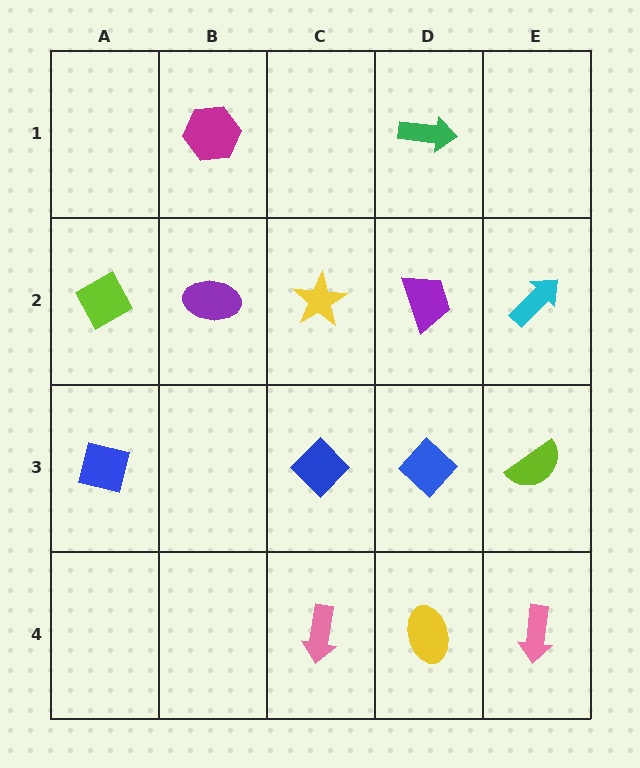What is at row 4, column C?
A pink arrow.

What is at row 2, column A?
A lime diamond.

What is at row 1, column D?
A green arrow.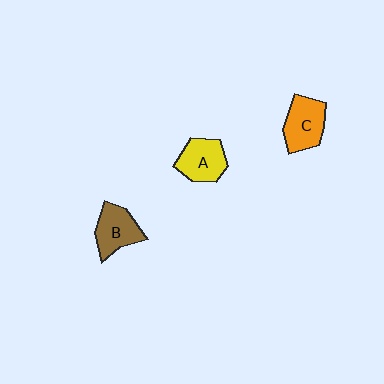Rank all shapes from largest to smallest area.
From largest to smallest: C (orange), A (yellow), B (brown).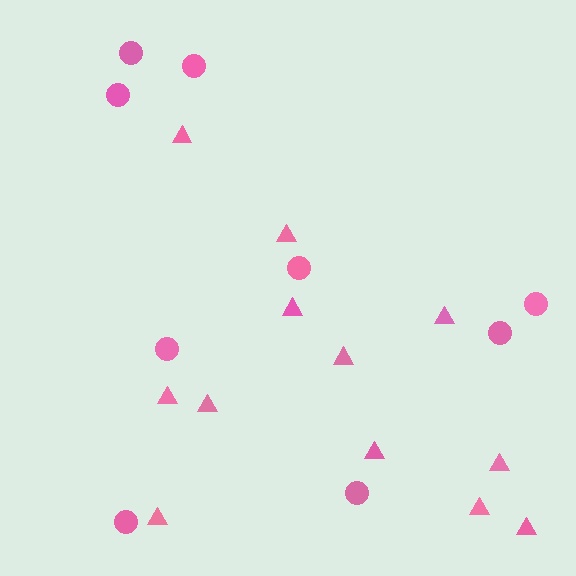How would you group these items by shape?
There are 2 groups: one group of triangles (12) and one group of circles (9).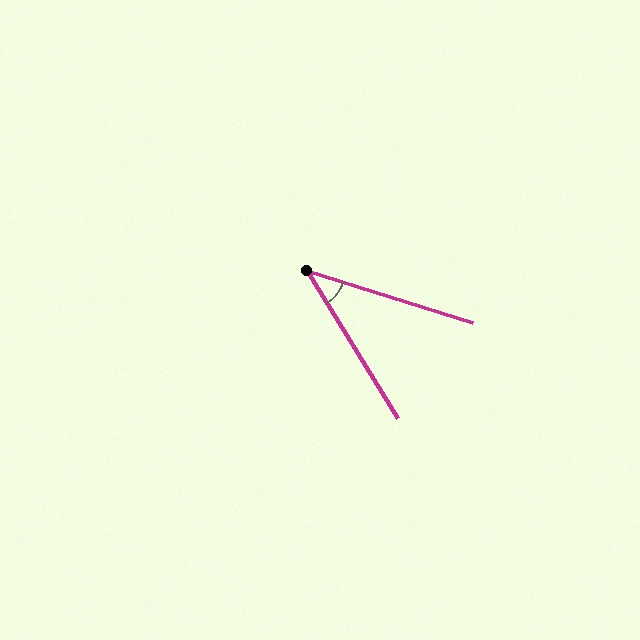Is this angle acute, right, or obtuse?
It is acute.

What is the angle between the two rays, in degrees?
Approximately 41 degrees.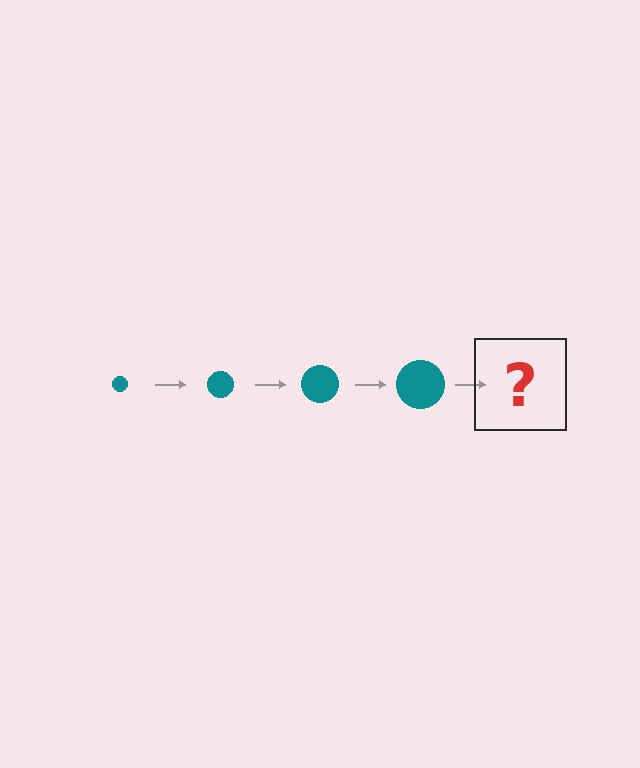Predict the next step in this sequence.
The next step is a teal circle, larger than the previous one.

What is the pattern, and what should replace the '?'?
The pattern is that the circle gets progressively larger each step. The '?' should be a teal circle, larger than the previous one.